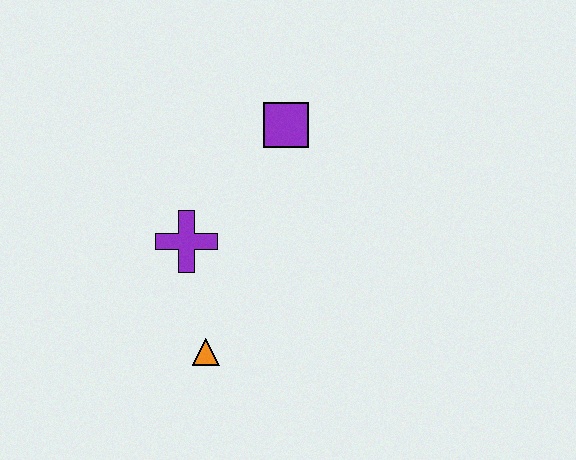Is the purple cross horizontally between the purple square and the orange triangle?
No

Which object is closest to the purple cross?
The orange triangle is closest to the purple cross.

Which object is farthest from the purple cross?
The purple square is farthest from the purple cross.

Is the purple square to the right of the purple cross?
Yes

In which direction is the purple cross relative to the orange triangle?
The purple cross is above the orange triangle.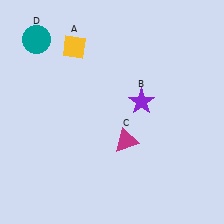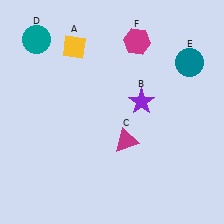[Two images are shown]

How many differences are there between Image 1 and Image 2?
There are 2 differences between the two images.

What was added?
A teal circle (E), a magenta hexagon (F) were added in Image 2.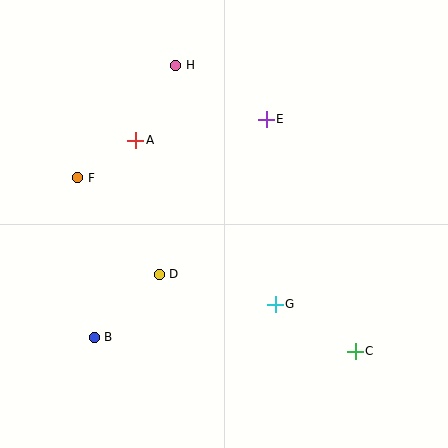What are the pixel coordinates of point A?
Point A is at (136, 140).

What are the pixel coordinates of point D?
Point D is at (159, 274).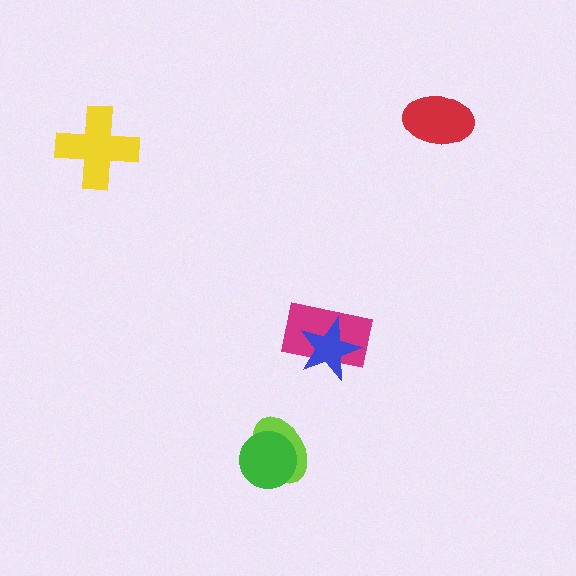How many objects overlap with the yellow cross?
0 objects overlap with the yellow cross.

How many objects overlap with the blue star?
1 object overlaps with the blue star.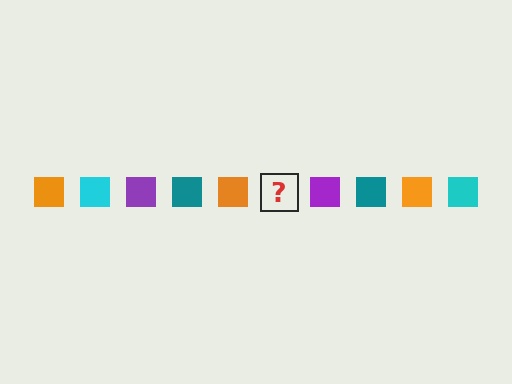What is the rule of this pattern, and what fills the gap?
The rule is that the pattern cycles through orange, cyan, purple, teal squares. The gap should be filled with a cyan square.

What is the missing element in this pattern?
The missing element is a cyan square.